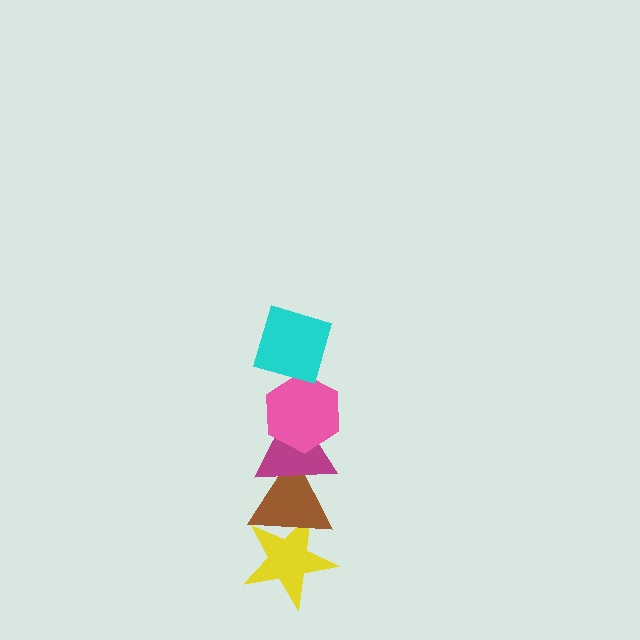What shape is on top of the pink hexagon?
The cyan diamond is on top of the pink hexagon.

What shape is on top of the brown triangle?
The magenta triangle is on top of the brown triangle.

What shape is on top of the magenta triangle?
The pink hexagon is on top of the magenta triangle.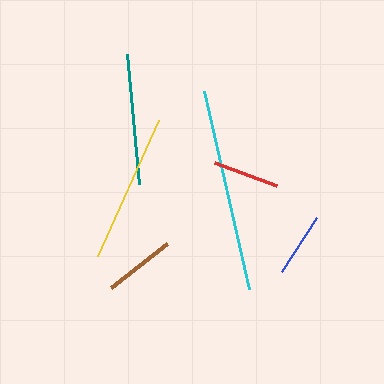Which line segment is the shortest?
The blue line is the shortest at approximately 65 pixels.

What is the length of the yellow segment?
The yellow segment is approximately 149 pixels long.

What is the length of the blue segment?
The blue segment is approximately 65 pixels long.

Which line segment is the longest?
The cyan line is the longest at approximately 203 pixels.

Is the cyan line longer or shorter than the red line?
The cyan line is longer than the red line.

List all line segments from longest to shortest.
From longest to shortest: cyan, yellow, teal, brown, red, blue.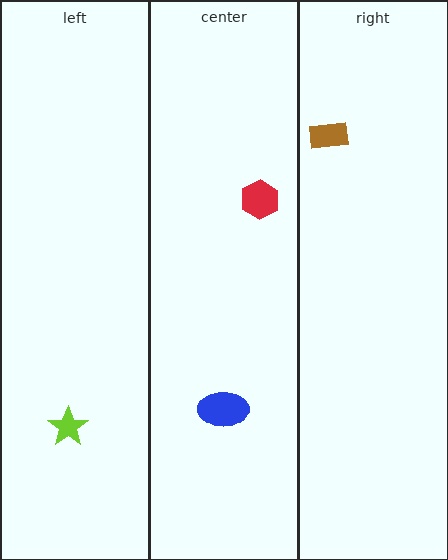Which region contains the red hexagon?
The center region.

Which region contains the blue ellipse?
The center region.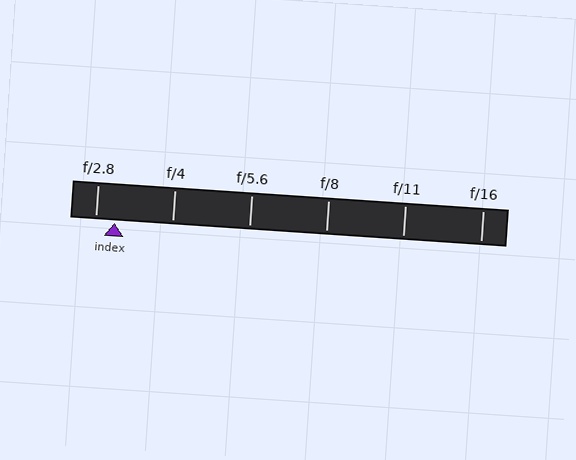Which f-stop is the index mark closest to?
The index mark is closest to f/2.8.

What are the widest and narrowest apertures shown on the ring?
The widest aperture shown is f/2.8 and the narrowest is f/16.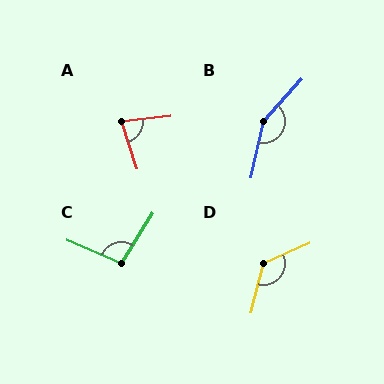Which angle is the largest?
B, at approximately 150 degrees.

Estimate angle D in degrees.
Approximately 127 degrees.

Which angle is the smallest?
A, at approximately 78 degrees.